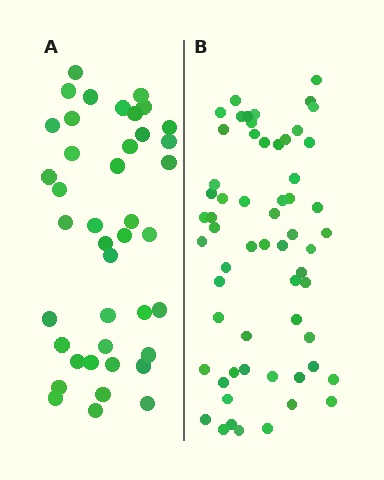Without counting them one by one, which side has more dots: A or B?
Region B (the right region) has more dots.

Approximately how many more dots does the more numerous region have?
Region B has approximately 20 more dots than region A.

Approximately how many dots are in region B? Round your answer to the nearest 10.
About 60 dots.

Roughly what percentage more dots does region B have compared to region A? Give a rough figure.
About 45% more.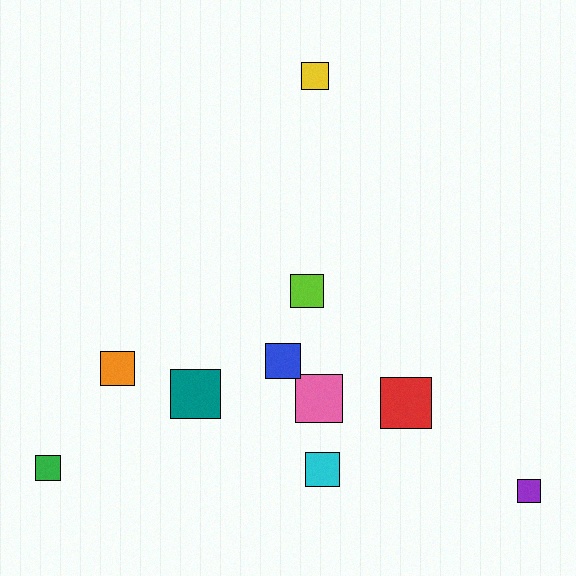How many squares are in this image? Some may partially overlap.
There are 10 squares.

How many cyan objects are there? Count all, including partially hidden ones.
There is 1 cyan object.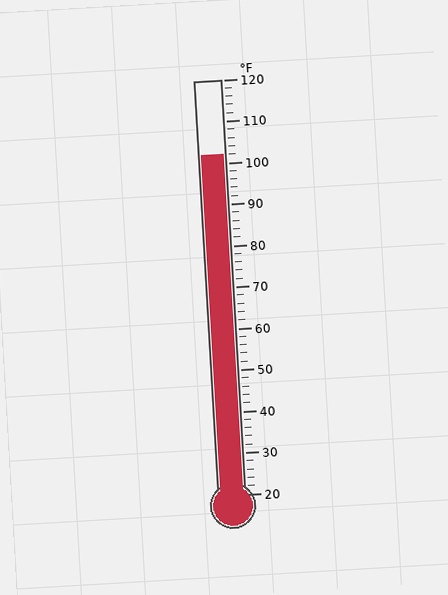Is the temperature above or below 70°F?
The temperature is above 70°F.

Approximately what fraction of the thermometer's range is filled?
The thermometer is filled to approximately 80% of its range.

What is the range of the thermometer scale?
The thermometer scale ranges from 20°F to 120°F.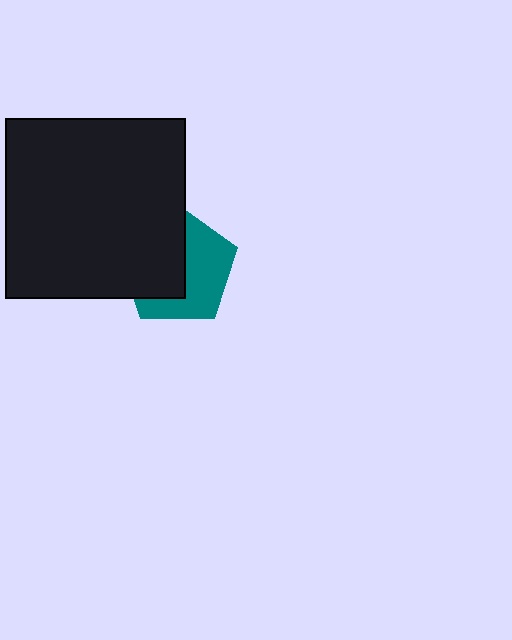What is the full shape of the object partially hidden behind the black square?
The partially hidden object is a teal pentagon.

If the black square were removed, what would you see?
You would see the complete teal pentagon.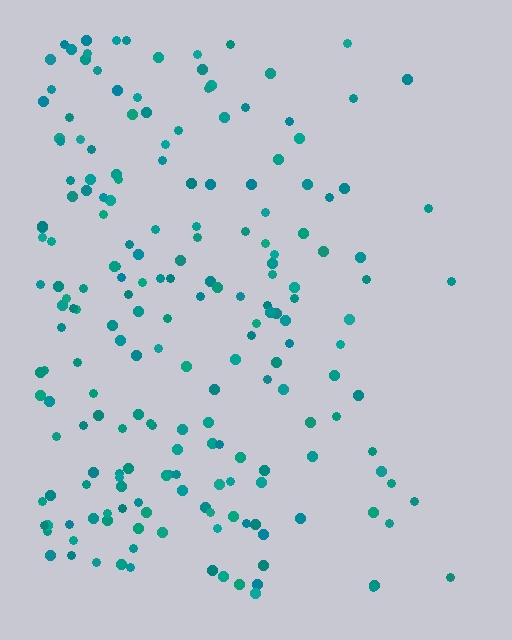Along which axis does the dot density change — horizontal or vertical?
Horizontal.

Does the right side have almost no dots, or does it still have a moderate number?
Still a moderate number, just noticeably fewer than the left.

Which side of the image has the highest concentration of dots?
The left.